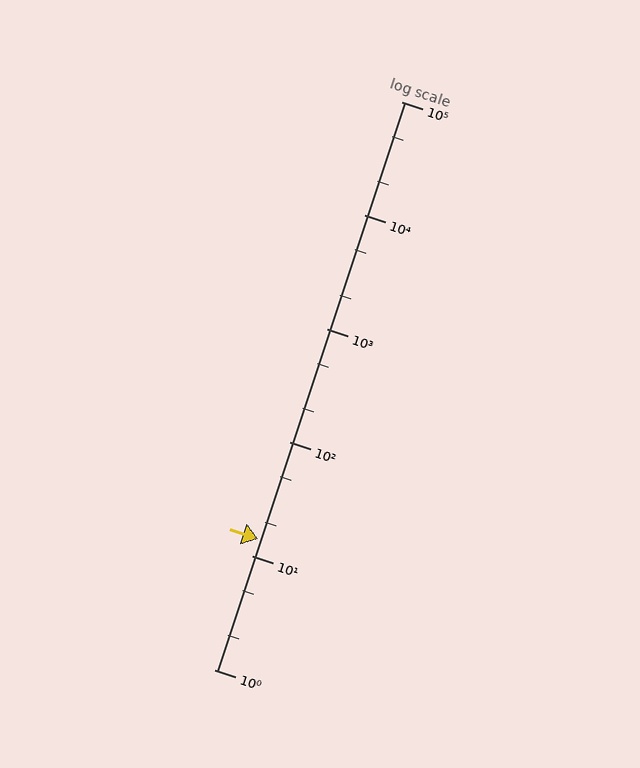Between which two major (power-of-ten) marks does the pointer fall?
The pointer is between 10 and 100.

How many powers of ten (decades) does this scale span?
The scale spans 5 decades, from 1 to 100000.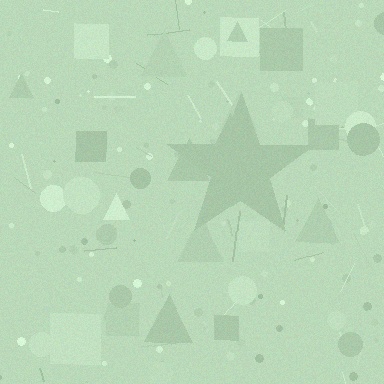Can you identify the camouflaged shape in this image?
The camouflaged shape is a star.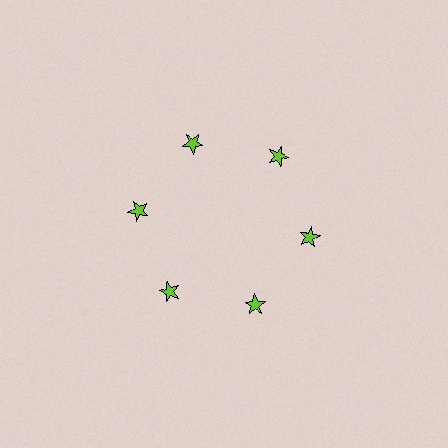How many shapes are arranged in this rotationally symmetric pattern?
There are 6 shapes, arranged in 6 groups of 1.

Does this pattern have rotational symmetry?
Yes, this pattern has 6-fold rotational symmetry. It looks the same after rotating 60 degrees around the center.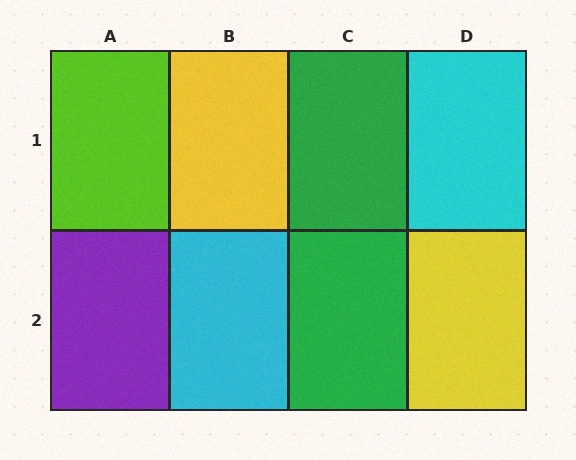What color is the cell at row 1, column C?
Green.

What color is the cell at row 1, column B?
Yellow.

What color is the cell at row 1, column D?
Cyan.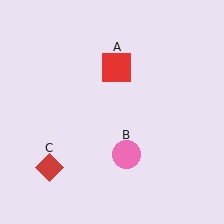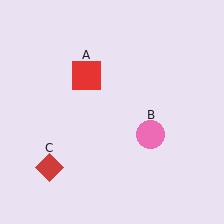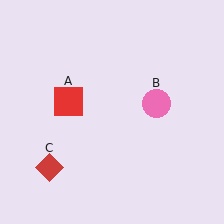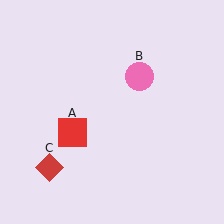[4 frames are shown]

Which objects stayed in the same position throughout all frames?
Red diamond (object C) remained stationary.